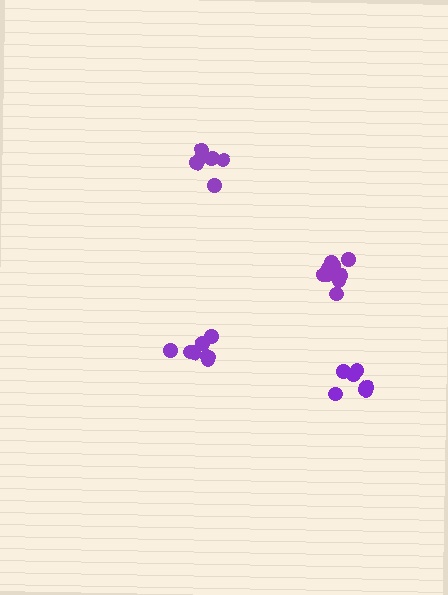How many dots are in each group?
Group 1: 8 dots, Group 2: 6 dots, Group 3: 10 dots, Group 4: 6 dots (30 total).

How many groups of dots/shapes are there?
There are 4 groups.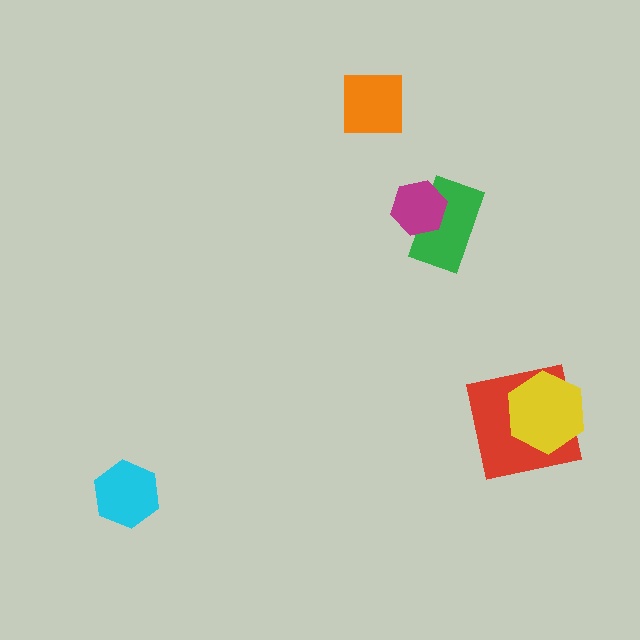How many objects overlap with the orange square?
0 objects overlap with the orange square.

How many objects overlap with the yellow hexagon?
1 object overlaps with the yellow hexagon.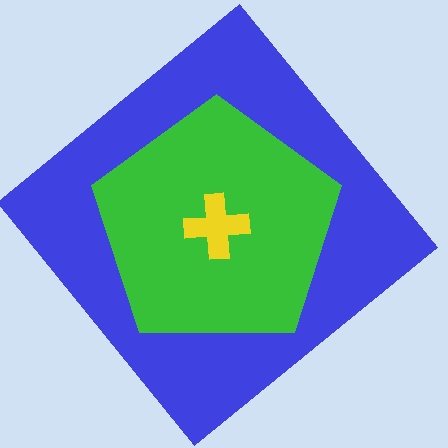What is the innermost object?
The yellow cross.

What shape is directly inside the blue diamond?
The green pentagon.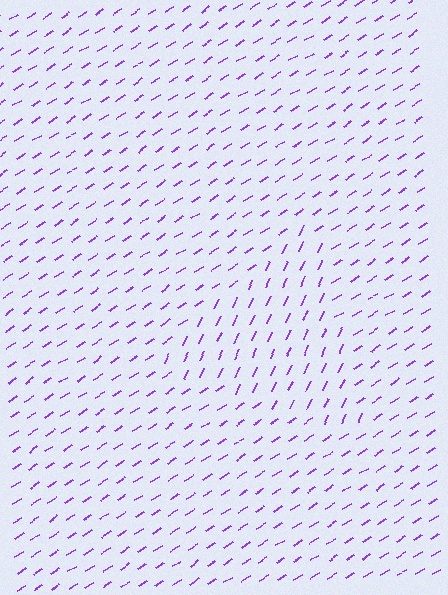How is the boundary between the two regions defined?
The boundary is defined purely by a change in line orientation (approximately 32 degrees difference). All lines are the same color and thickness.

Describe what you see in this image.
The image is filled with small purple line segments. A triangle region in the image has lines oriented differently from the surrounding lines, creating a visible texture boundary.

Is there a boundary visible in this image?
Yes, there is a texture boundary formed by a change in line orientation.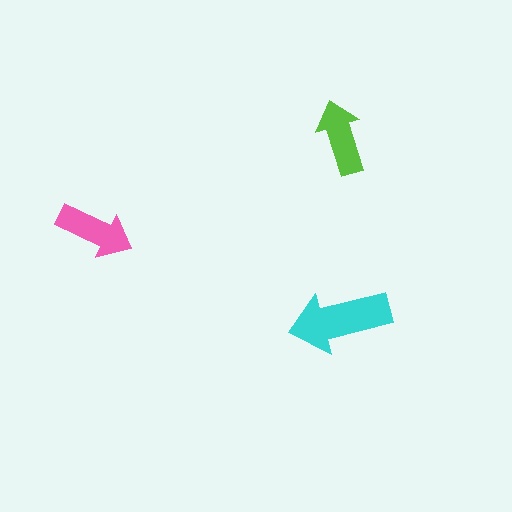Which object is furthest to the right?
The lime arrow is rightmost.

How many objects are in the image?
There are 3 objects in the image.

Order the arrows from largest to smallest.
the cyan one, the pink one, the lime one.